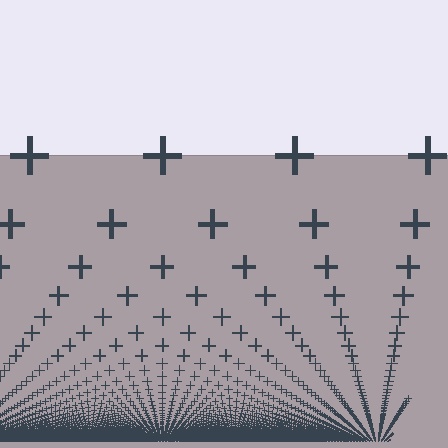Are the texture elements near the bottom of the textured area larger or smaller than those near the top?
Smaller. The gradient is inverted — elements near the bottom are smaller and denser.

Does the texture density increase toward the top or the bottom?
Density increases toward the bottom.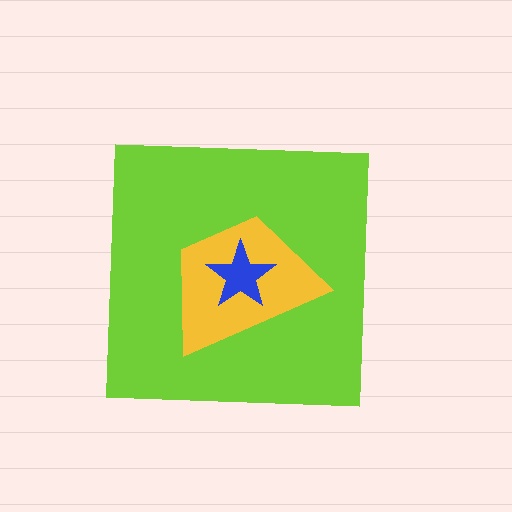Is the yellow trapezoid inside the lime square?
Yes.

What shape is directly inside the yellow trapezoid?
The blue star.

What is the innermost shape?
The blue star.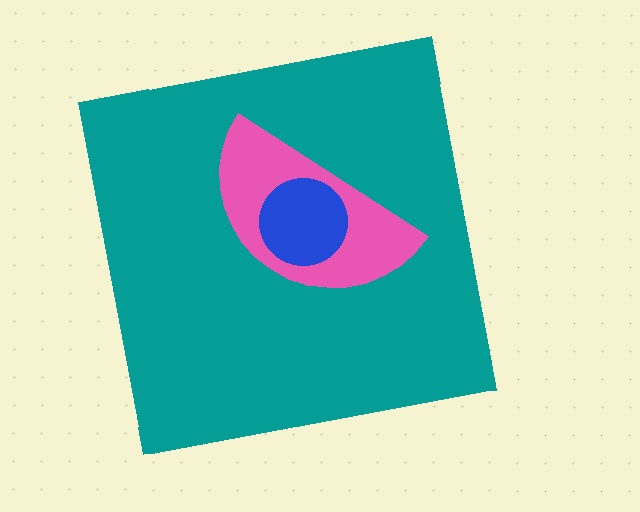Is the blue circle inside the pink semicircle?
Yes.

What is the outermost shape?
The teal square.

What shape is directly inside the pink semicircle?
The blue circle.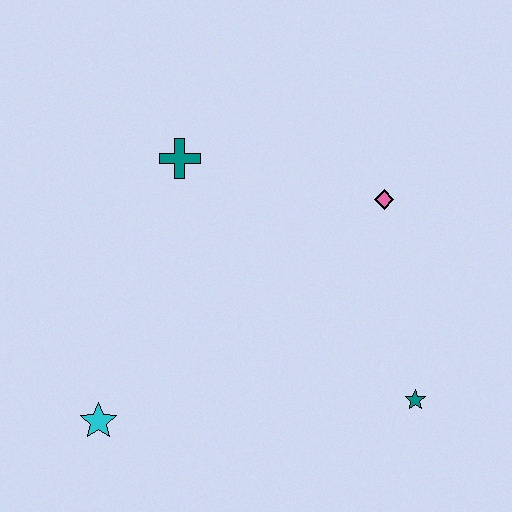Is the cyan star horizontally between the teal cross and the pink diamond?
No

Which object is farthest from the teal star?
The teal cross is farthest from the teal star.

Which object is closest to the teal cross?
The pink diamond is closest to the teal cross.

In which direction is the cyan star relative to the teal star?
The cyan star is to the left of the teal star.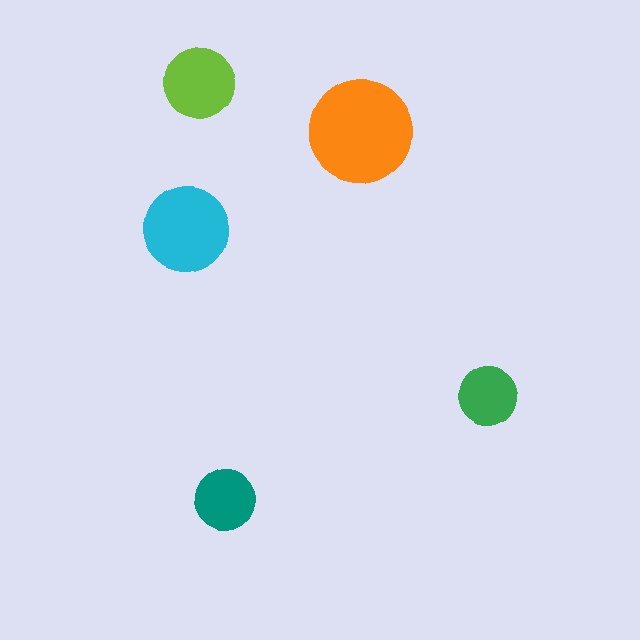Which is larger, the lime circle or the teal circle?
The lime one.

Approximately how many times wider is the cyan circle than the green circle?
About 1.5 times wider.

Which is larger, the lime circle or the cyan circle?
The cyan one.